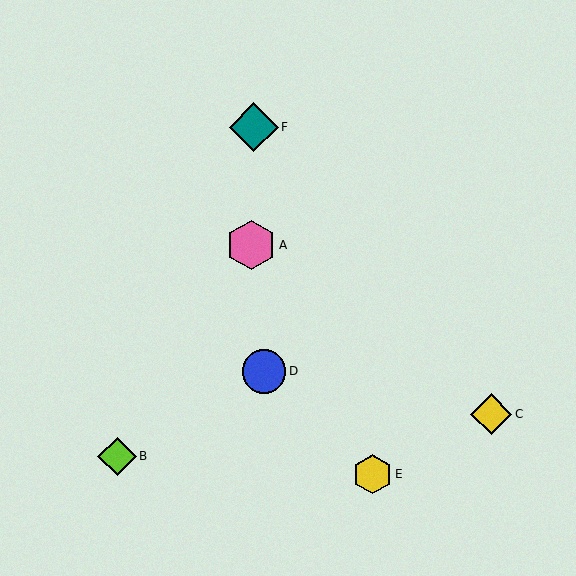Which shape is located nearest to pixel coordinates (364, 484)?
The yellow hexagon (labeled E) at (373, 474) is nearest to that location.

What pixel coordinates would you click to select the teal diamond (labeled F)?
Click at (254, 127) to select the teal diamond F.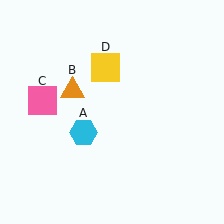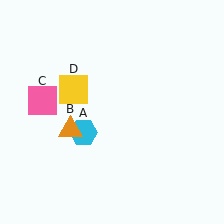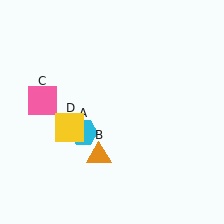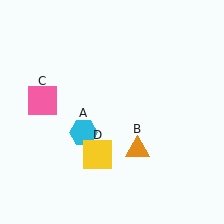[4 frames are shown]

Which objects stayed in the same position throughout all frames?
Cyan hexagon (object A) and pink square (object C) remained stationary.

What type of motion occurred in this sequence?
The orange triangle (object B), yellow square (object D) rotated counterclockwise around the center of the scene.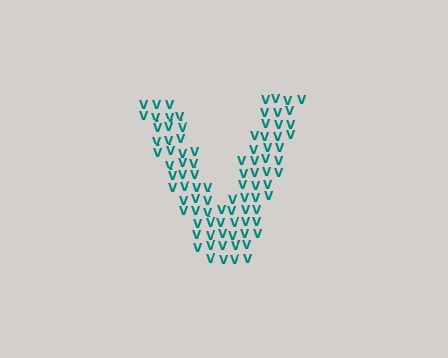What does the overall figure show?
The overall figure shows the letter V.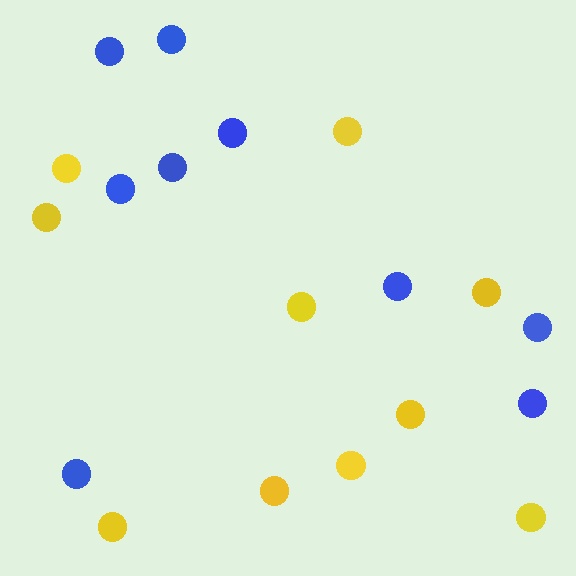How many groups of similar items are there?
There are 2 groups: one group of yellow circles (10) and one group of blue circles (9).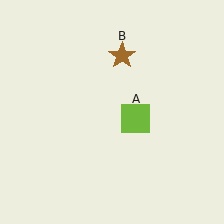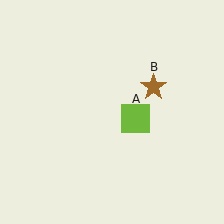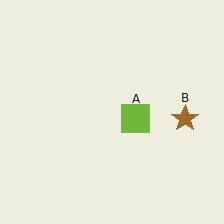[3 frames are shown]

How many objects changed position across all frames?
1 object changed position: brown star (object B).